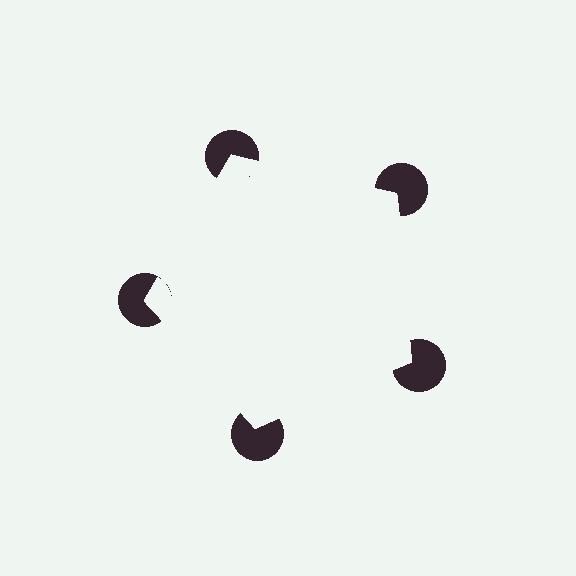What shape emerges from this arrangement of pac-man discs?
An illusory pentagon — its edges are inferred from the aligned wedge cuts in the pac-man discs, not physically drawn.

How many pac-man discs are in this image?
There are 5 — one at each vertex of the illusory pentagon.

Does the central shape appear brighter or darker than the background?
It typically appears slightly brighter than the background, even though no actual brightness change is drawn.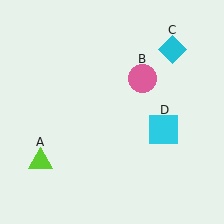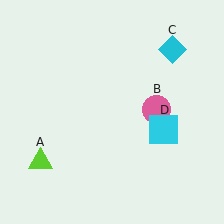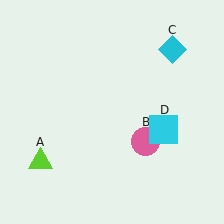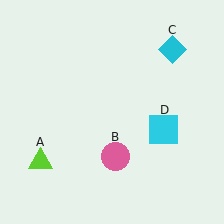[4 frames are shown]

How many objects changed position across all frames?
1 object changed position: pink circle (object B).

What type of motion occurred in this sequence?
The pink circle (object B) rotated clockwise around the center of the scene.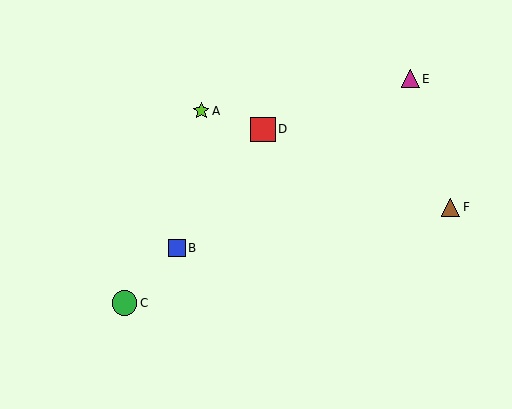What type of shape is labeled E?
Shape E is a magenta triangle.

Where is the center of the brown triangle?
The center of the brown triangle is at (451, 207).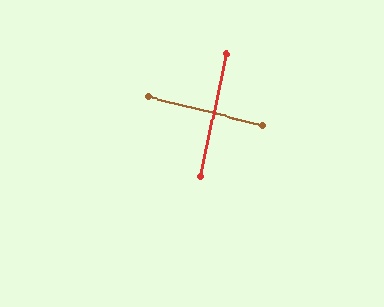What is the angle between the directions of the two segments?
Approximately 88 degrees.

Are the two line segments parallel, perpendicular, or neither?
Perpendicular — they meet at approximately 88°.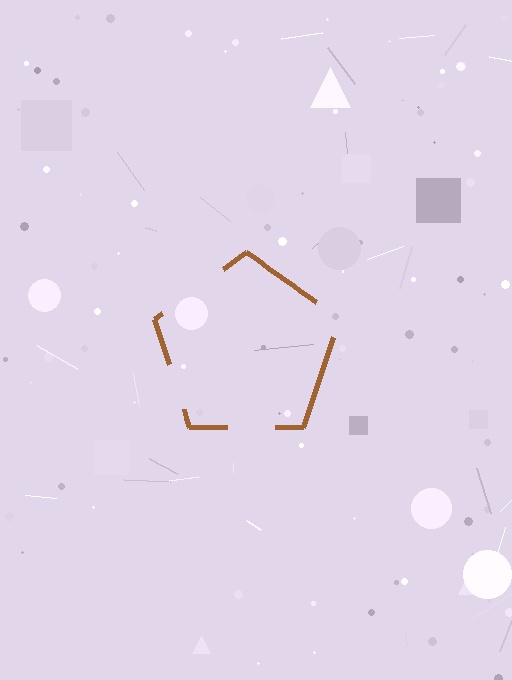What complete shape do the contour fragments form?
The contour fragments form a pentagon.